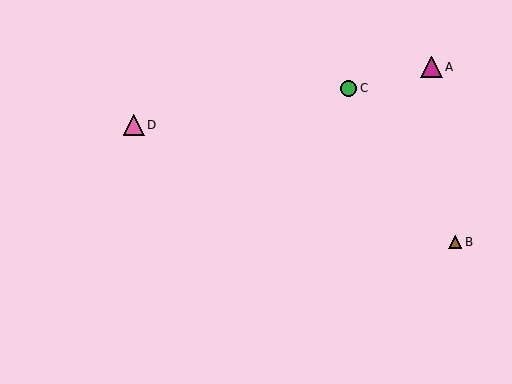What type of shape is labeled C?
Shape C is a green circle.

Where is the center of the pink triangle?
The center of the pink triangle is at (134, 125).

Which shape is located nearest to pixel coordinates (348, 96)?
The green circle (labeled C) at (349, 88) is nearest to that location.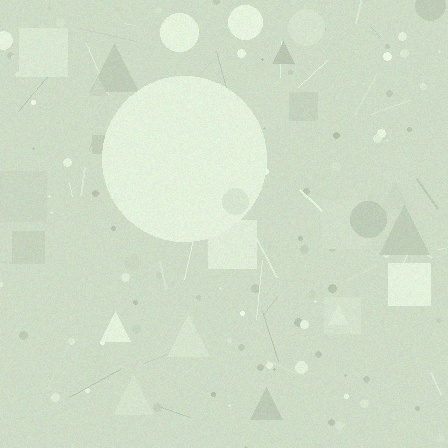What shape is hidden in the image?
A circle is hidden in the image.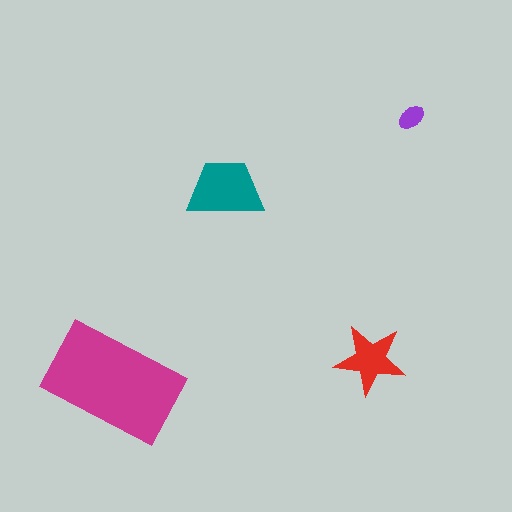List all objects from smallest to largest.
The purple ellipse, the red star, the teal trapezoid, the magenta rectangle.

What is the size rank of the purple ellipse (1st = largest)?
4th.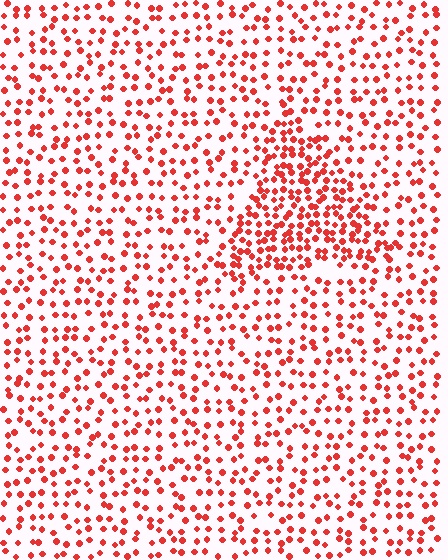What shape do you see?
I see a triangle.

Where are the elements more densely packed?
The elements are more densely packed inside the triangle boundary.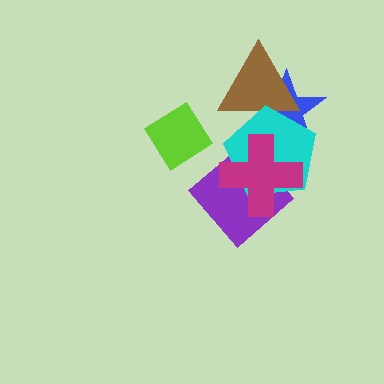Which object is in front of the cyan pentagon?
The magenta cross is in front of the cyan pentagon.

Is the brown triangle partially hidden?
Yes, it is partially covered by another shape.